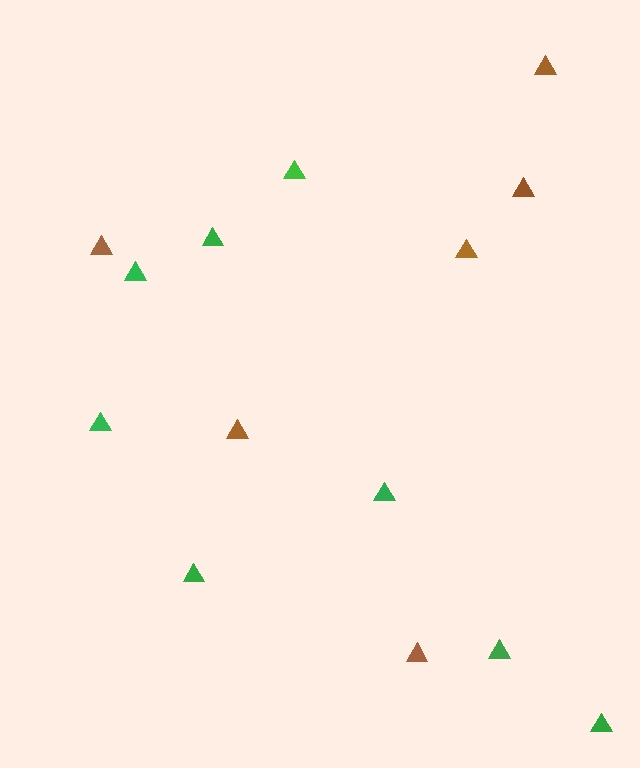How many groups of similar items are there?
There are 2 groups: one group of brown triangles (6) and one group of green triangles (8).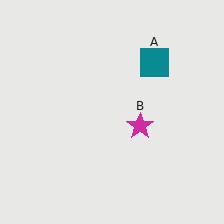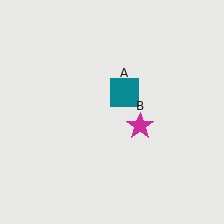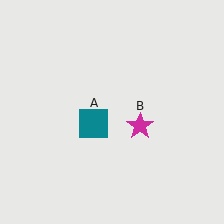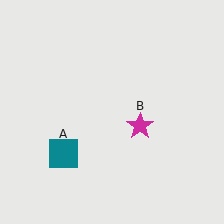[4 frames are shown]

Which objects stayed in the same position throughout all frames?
Magenta star (object B) remained stationary.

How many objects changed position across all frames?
1 object changed position: teal square (object A).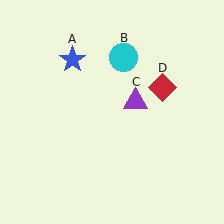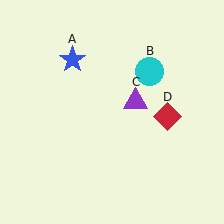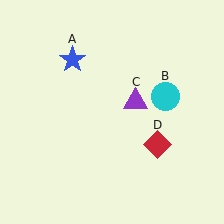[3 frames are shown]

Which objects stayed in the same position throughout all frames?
Blue star (object A) and purple triangle (object C) remained stationary.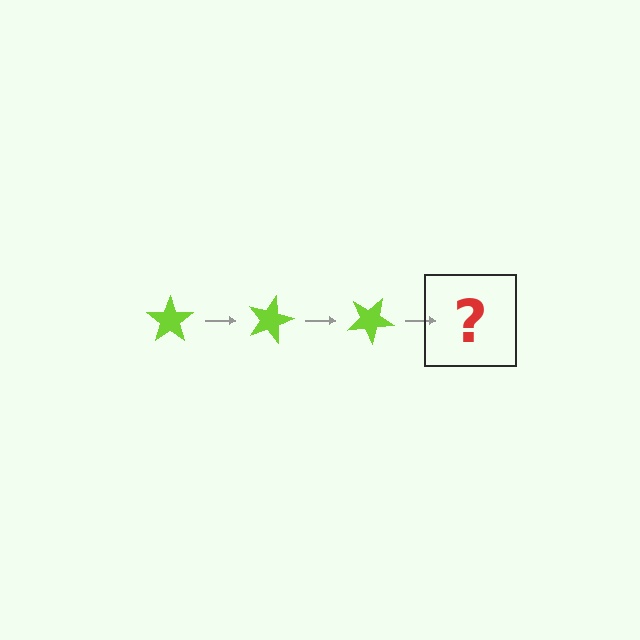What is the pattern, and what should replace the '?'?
The pattern is that the star rotates 15 degrees each step. The '?' should be a lime star rotated 45 degrees.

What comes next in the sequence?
The next element should be a lime star rotated 45 degrees.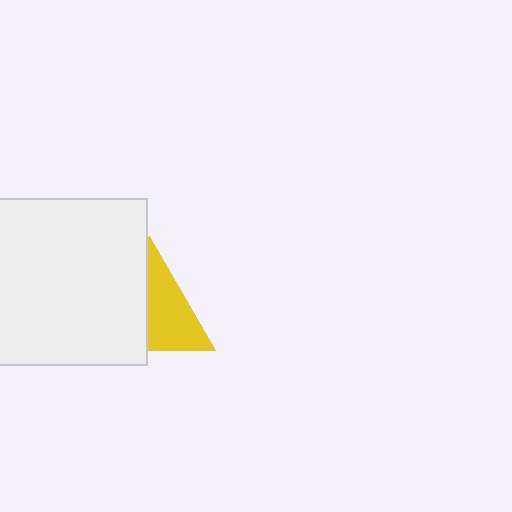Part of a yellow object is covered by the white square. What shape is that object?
It is a triangle.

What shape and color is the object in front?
The object in front is a white square.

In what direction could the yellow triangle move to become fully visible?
The yellow triangle could move right. That would shift it out from behind the white square entirely.